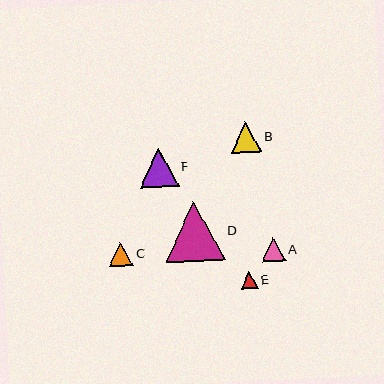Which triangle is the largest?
Triangle D is the largest with a size of approximately 60 pixels.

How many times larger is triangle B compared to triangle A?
Triangle B is approximately 1.3 times the size of triangle A.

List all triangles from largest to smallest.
From largest to smallest: D, F, B, A, C, E.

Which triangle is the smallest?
Triangle E is the smallest with a size of approximately 17 pixels.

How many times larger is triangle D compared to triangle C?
Triangle D is approximately 2.5 times the size of triangle C.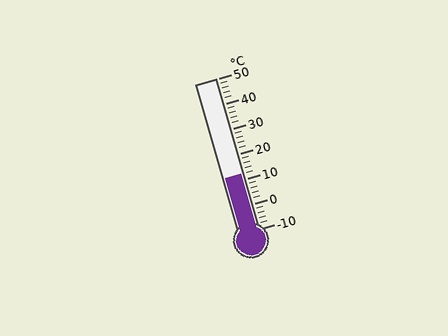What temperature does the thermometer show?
The thermometer shows approximately 12°C.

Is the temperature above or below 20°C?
The temperature is below 20°C.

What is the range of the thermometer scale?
The thermometer scale ranges from -10°C to 50°C.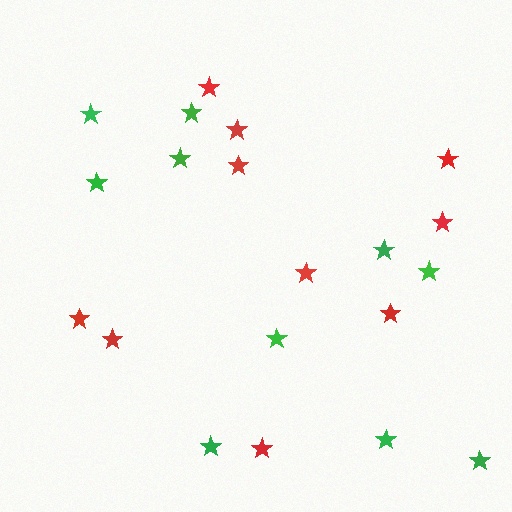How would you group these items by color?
There are 2 groups: one group of green stars (10) and one group of red stars (10).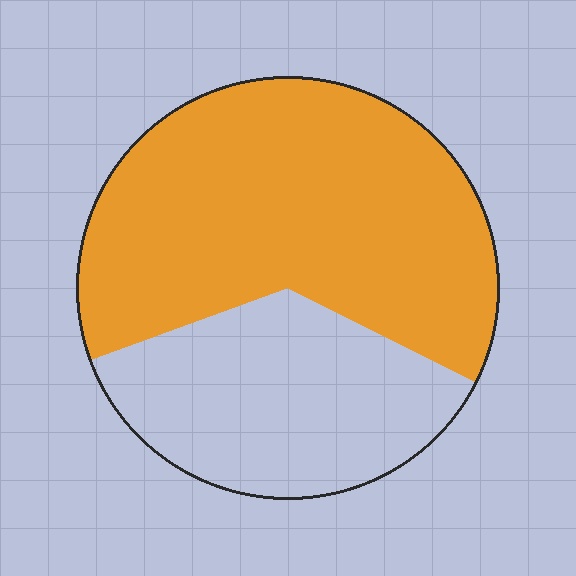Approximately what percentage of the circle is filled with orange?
Approximately 65%.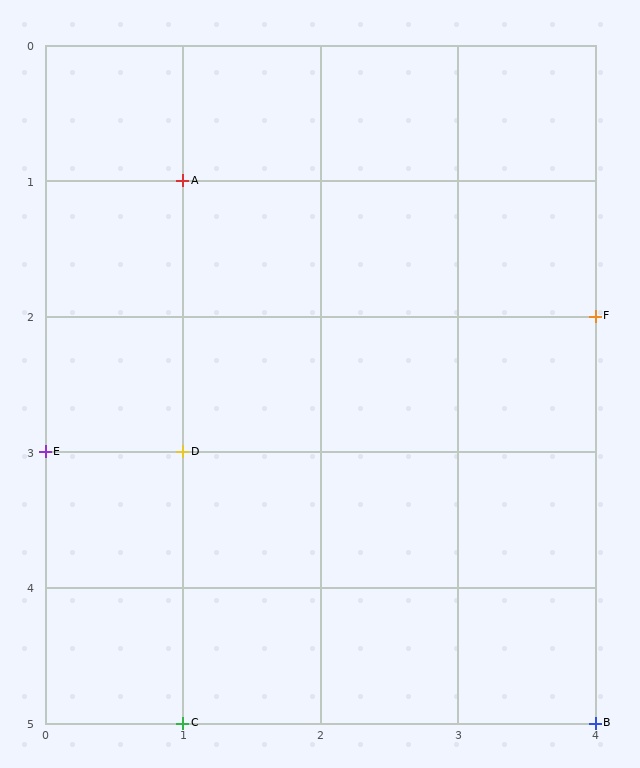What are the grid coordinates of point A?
Point A is at grid coordinates (1, 1).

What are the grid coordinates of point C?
Point C is at grid coordinates (1, 5).